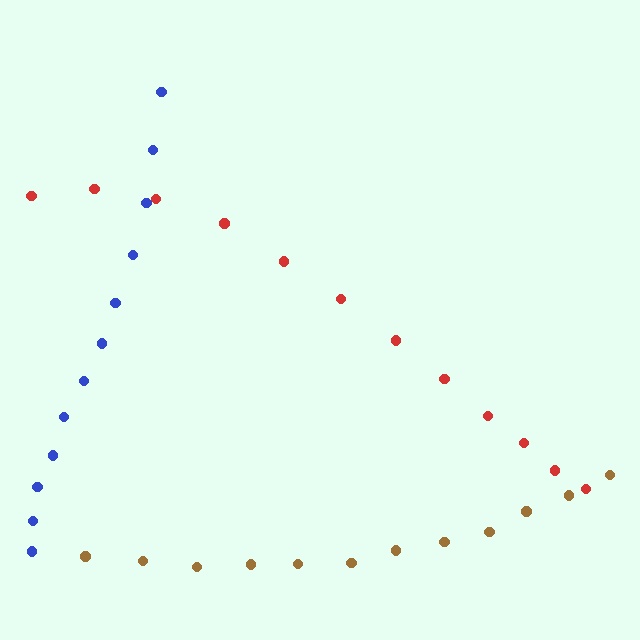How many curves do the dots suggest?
There are 3 distinct paths.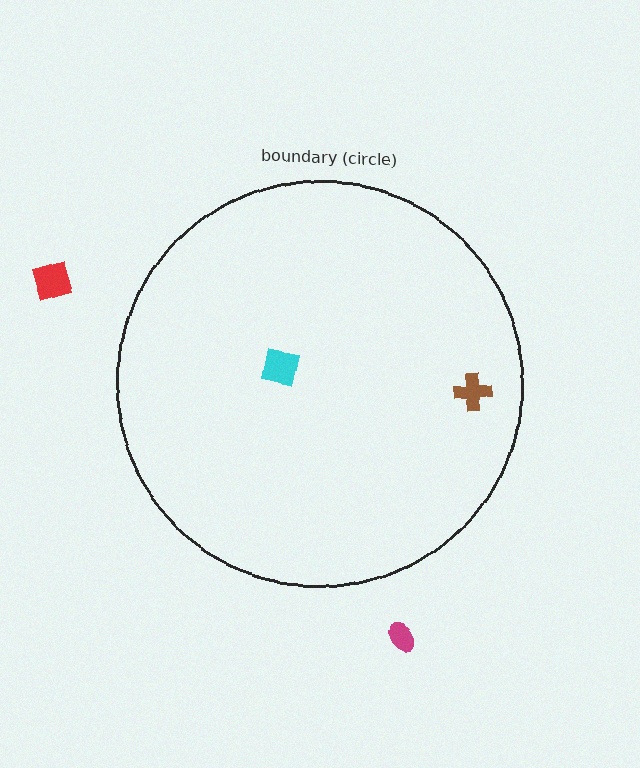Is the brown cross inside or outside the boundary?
Inside.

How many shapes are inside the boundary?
2 inside, 2 outside.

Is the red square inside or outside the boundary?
Outside.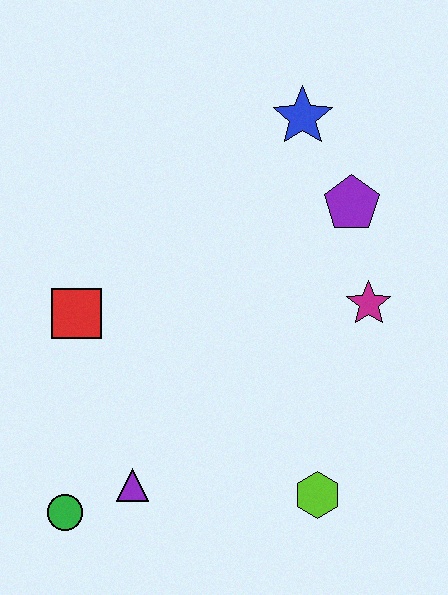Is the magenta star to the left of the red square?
No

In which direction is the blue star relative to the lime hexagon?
The blue star is above the lime hexagon.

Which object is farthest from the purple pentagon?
The green circle is farthest from the purple pentagon.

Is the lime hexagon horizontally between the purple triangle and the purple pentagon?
Yes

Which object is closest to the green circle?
The purple triangle is closest to the green circle.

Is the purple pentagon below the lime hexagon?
No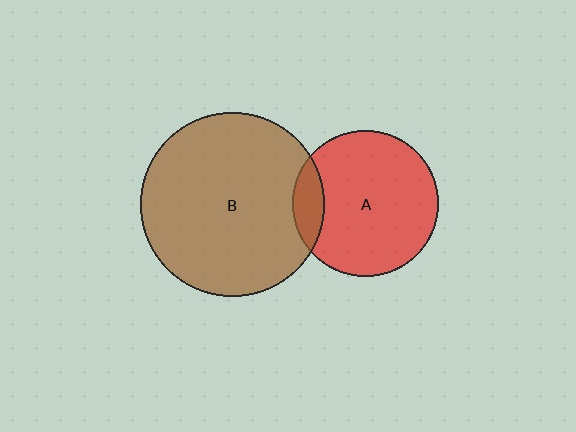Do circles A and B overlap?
Yes.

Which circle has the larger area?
Circle B (brown).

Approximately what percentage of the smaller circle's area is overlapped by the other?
Approximately 10%.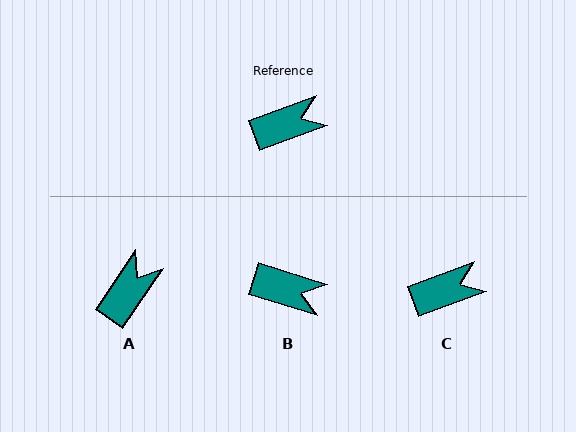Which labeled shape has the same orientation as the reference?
C.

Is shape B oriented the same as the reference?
No, it is off by about 37 degrees.